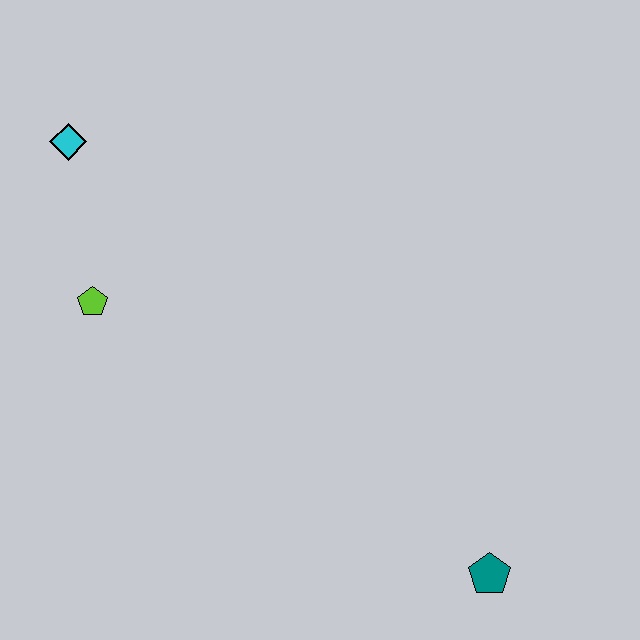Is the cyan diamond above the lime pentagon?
Yes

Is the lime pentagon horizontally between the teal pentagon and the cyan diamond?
Yes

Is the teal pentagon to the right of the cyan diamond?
Yes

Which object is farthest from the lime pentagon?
The teal pentagon is farthest from the lime pentagon.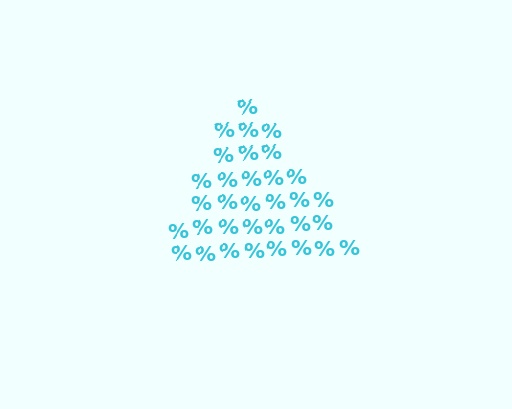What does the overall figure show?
The overall figure shows a triangle.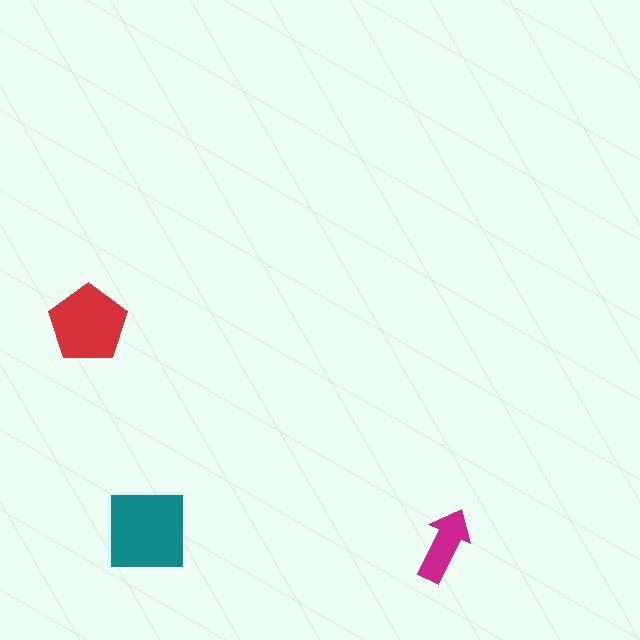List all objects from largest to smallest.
The teal square, the red pentagon, the magenta arrow.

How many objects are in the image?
There are 3 objects in the image.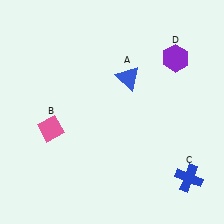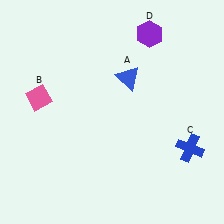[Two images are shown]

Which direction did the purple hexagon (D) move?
The purple hexagon (D) moved left.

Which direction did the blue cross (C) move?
The blue cross (C) moved up.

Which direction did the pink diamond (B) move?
The pink diamond (B) moved up.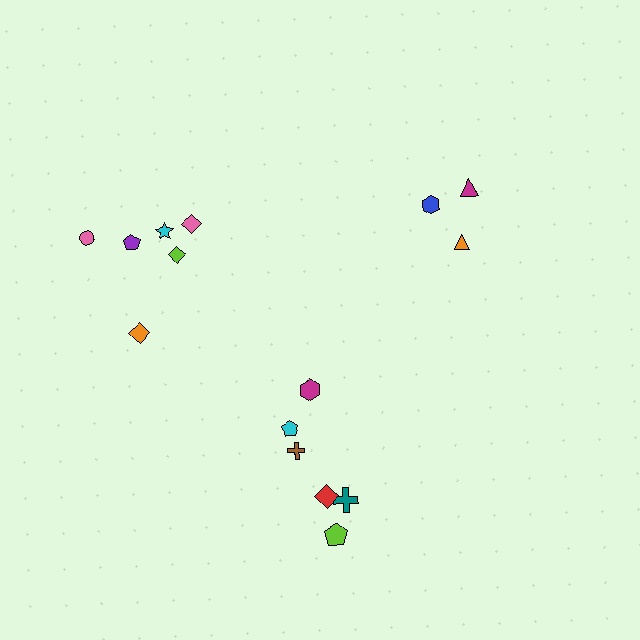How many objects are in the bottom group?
There are 6 objects.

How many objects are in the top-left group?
There are 6 objects.